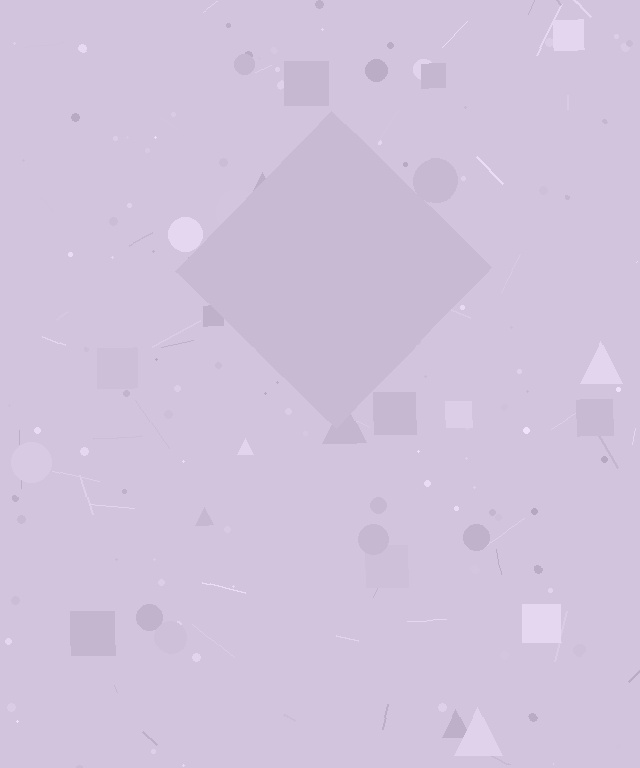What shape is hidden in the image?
A diamond is hidden in the image.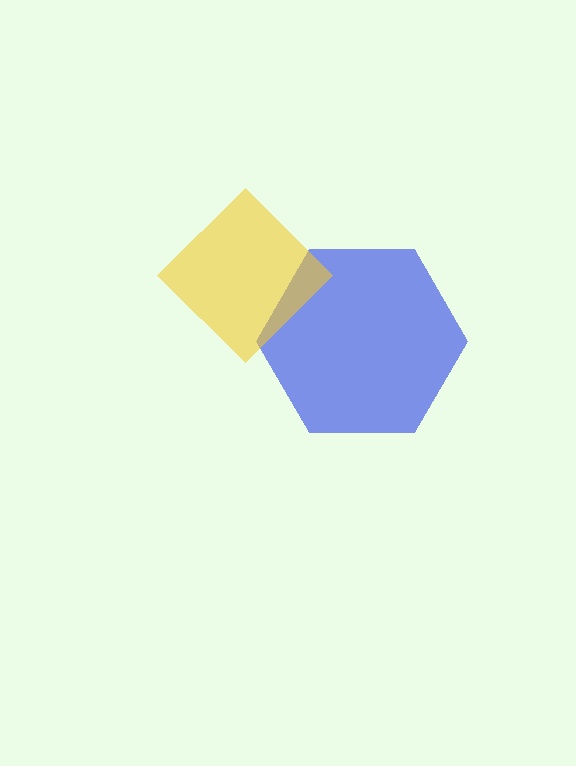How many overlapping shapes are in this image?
There are 2 overlapping shapes in the image.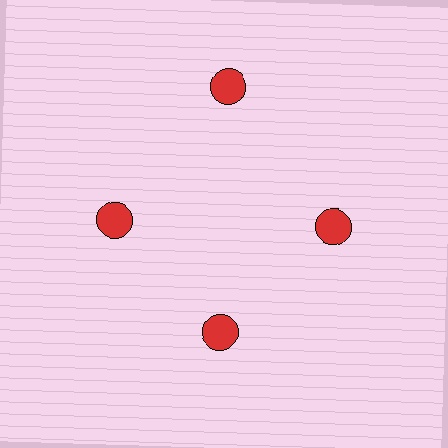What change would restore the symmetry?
The symmetry would be restored by moving it inward, back onto the ring so that all 4 circles sit at equal angles and equal distance from the center.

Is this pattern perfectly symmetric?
No. The 4 red circles are arranged in a ring, but one element near the 12 o'clock position is pushed outward from the center, breaking the 4-fold rotational symmetry.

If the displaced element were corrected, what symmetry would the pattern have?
It would have 4-fold rotational symmetry — the pattern would map onto itself every 90 degrees.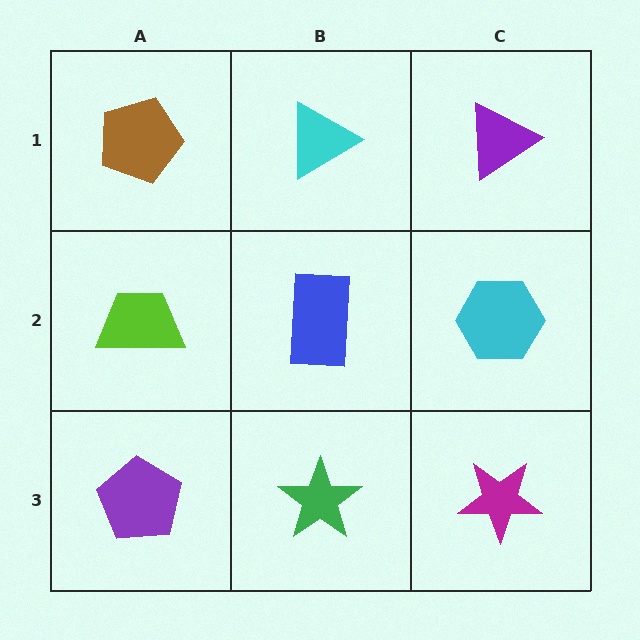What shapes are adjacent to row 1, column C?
A cyan hexagon (row 2, column C), a cyan triangle (row 1, column B).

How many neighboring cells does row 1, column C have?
2.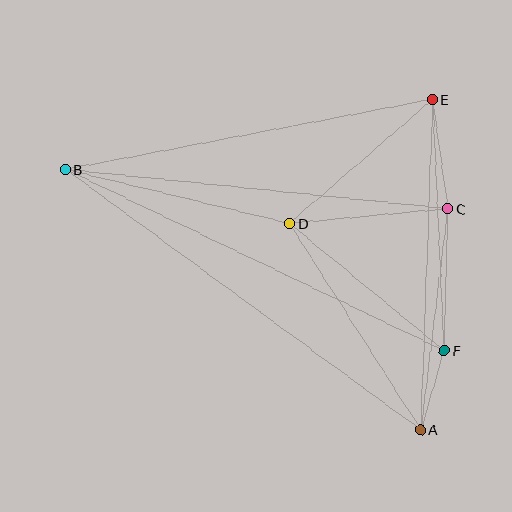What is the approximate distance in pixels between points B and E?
The distance between B and E is approximately 374 pixels.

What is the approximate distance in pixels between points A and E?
The distance between A and E is approximately 330 pixels.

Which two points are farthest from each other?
Points A and B are farthest from each other.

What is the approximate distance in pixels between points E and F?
The distance between E and F is approximately 252 pixels.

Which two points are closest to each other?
Points A and F are closest to each other.